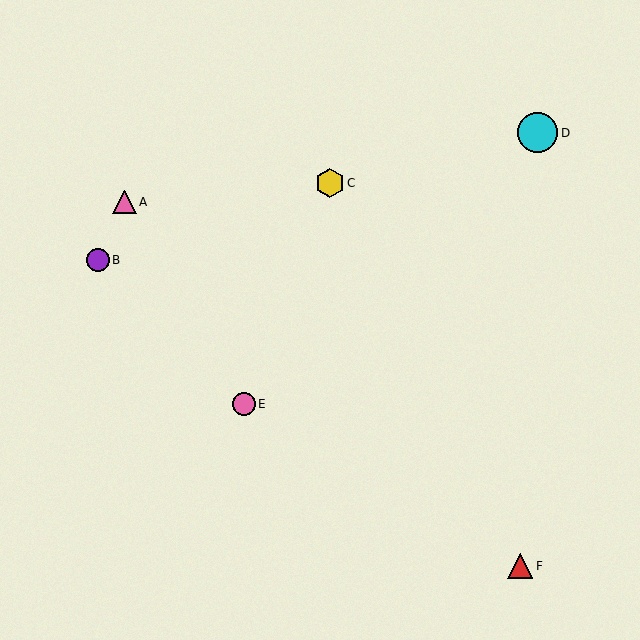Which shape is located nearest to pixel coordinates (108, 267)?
The purple circle (labeled B) at (98, 260) is nearest to that location.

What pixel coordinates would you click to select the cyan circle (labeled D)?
Click at (538, 133) to select the cyan circle D.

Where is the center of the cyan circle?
The center of the cyan circle is at (538, 133).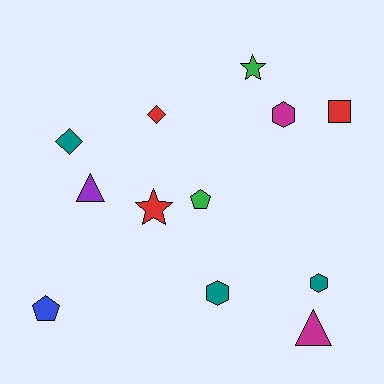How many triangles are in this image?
There are 2 triangles.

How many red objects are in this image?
There are 3 red objects.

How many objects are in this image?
There are 12 objects.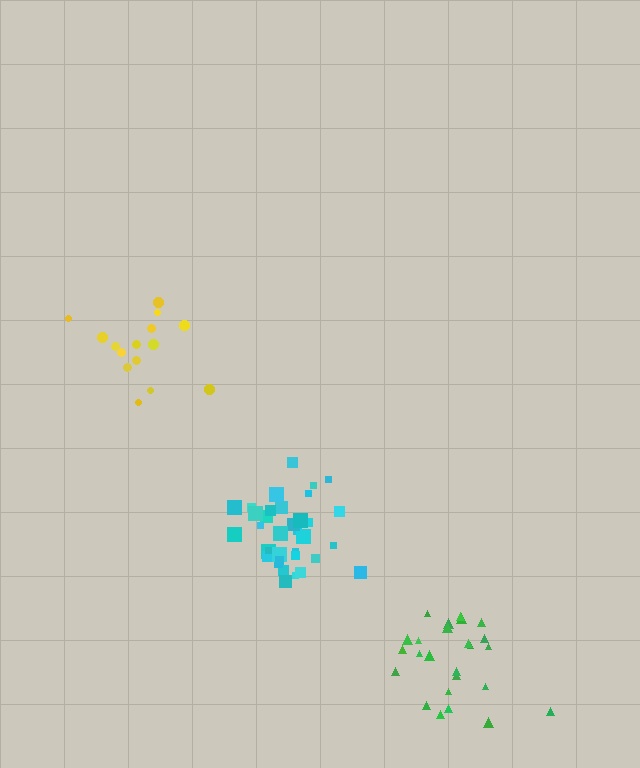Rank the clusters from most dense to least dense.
cyan, green, yellow.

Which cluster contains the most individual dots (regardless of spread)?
Cyan (35).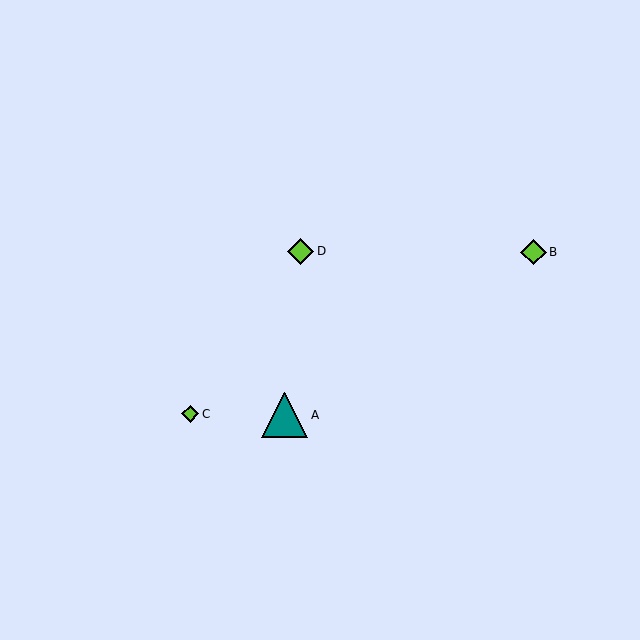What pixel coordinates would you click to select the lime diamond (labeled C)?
Click at (190, 414) to select the lime diamond C.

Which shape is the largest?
The teal triangle (labeled A) is the largest.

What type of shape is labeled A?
Shape A is a teal triangle.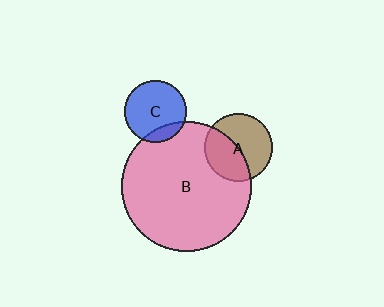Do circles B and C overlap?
Yes.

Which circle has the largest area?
Circle B (pink).